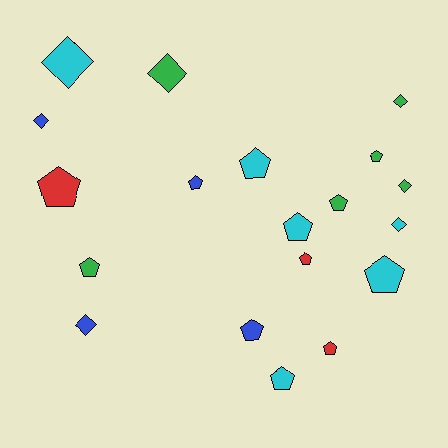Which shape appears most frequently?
Pentagon, with 12 objects.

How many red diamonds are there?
There are no red diamonds.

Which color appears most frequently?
Cyan, with 6 objects.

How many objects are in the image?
There are 19 objects.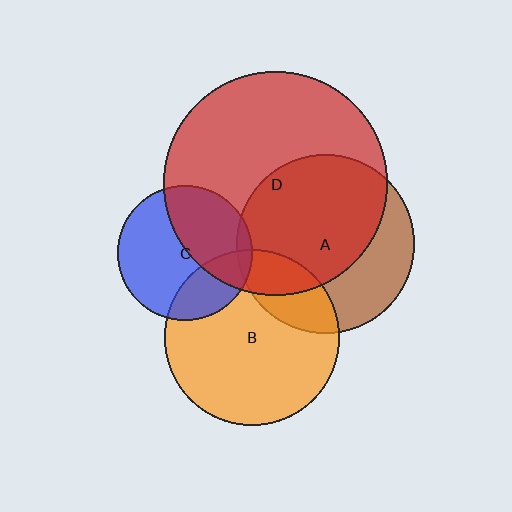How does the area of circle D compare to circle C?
Approximately 2.7 times.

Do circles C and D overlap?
Yes.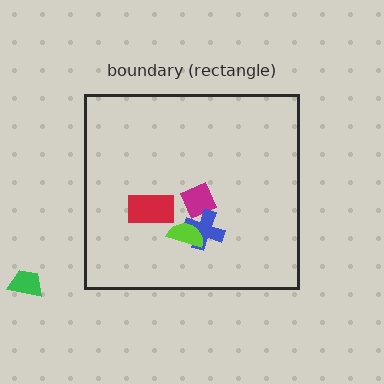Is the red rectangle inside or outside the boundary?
Inside.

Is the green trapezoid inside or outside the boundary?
Outside.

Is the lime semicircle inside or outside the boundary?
Inside.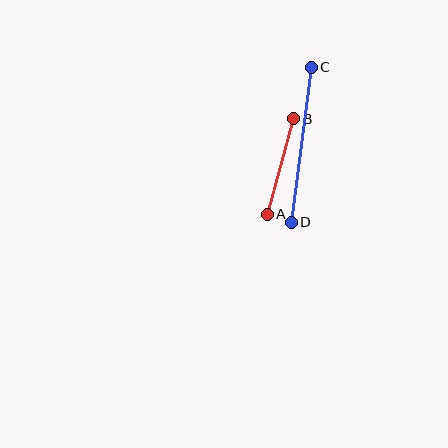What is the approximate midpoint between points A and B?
The midpoint is at approximately (281, 167) pixels.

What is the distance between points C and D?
The distance is approximately 156 pixels.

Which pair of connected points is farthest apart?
Points C and D are farthest apart.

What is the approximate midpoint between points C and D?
The midpoint is at approximately (301, 145) pixels.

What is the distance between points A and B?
The distance is approximately 99 pixels.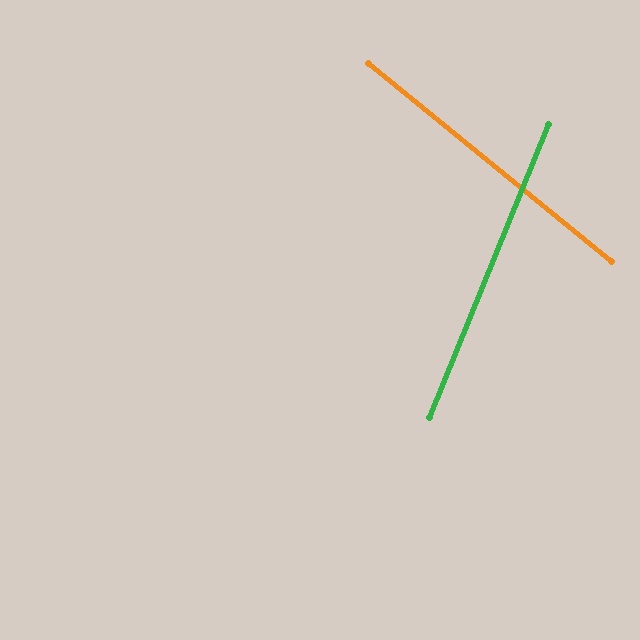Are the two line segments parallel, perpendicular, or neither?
Neither parallel nor perpendicular — they differ by about 73°.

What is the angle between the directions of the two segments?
Approximately 73 degrees.